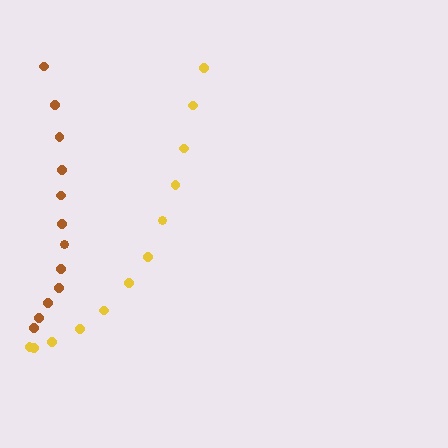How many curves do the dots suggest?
There are 2 distinct paths.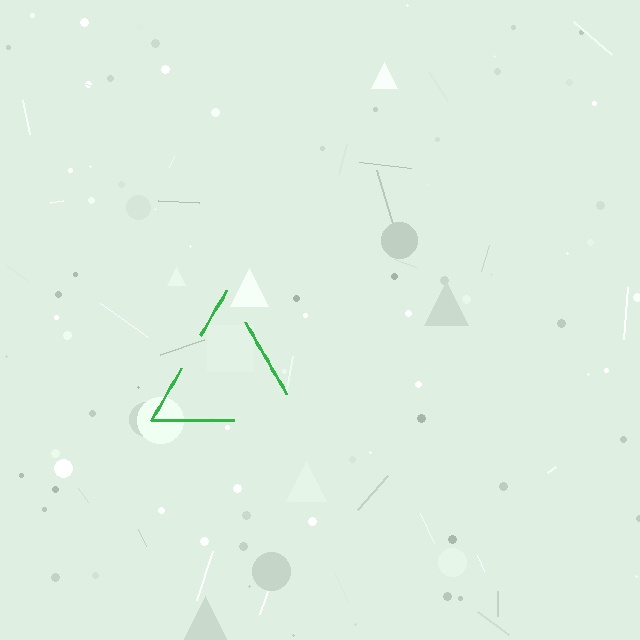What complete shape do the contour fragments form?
The contour fragments form a triangle.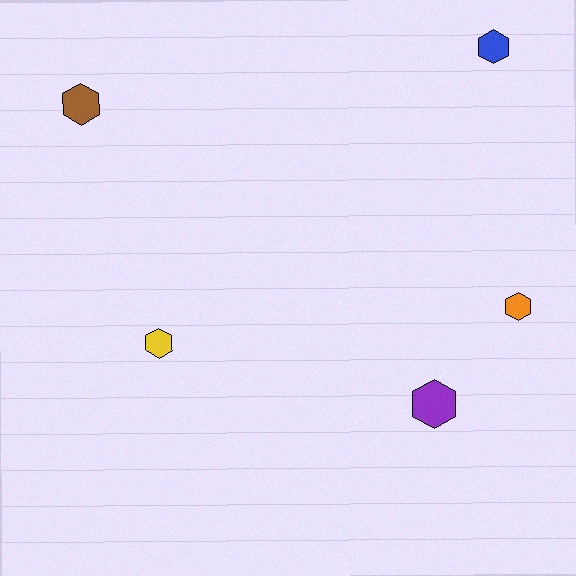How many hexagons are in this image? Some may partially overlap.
There are 5 hexagons.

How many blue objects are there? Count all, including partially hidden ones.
There is 1 blue object.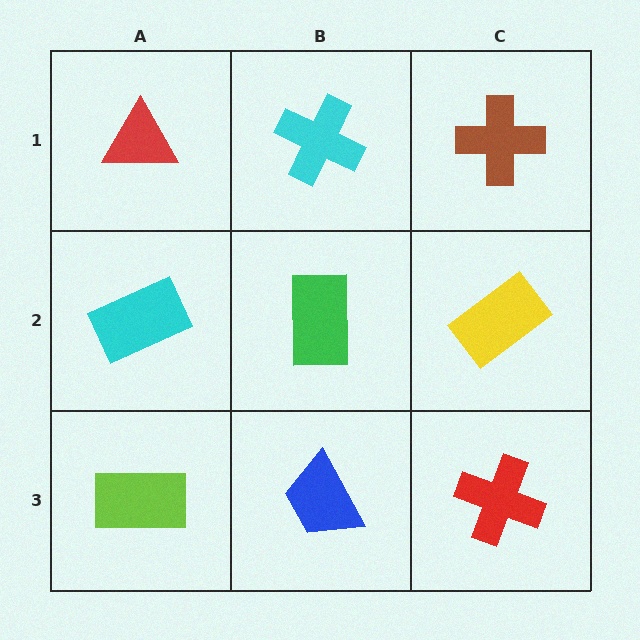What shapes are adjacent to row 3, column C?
A yellow rectangle (row 2, column C), a blue trapezoid (row 3, column B).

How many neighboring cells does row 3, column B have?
3.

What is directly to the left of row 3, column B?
A lime rectangle.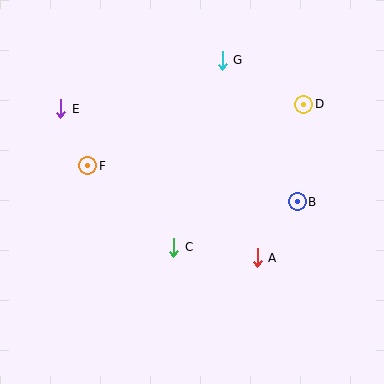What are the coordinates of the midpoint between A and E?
The midpoint between A and E is at (159, 183).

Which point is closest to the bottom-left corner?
Point C is closest to the bottom-left corner.